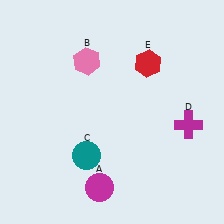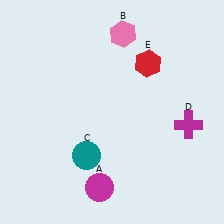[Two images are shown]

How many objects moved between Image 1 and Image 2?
1 object moved between the two images.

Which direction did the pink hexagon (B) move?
The pink hexagon (B) moved right.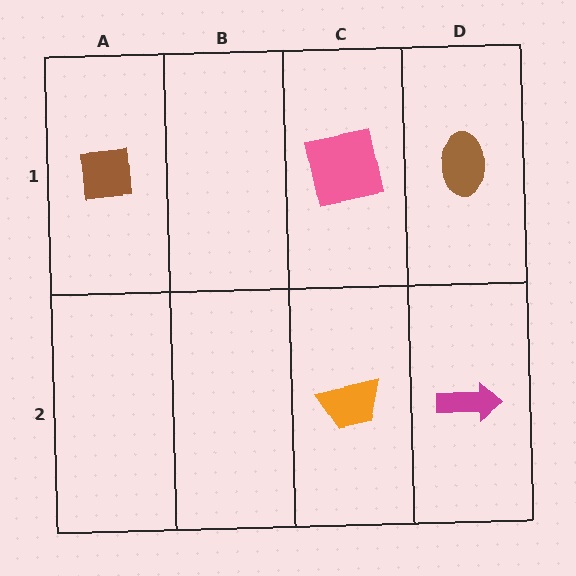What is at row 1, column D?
A brown ellipse.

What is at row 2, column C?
An orange trapezoid.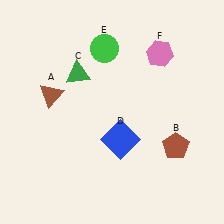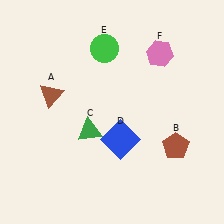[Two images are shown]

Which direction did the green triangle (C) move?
The green triangle (C) moved down.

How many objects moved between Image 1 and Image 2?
1 object moved between the two images.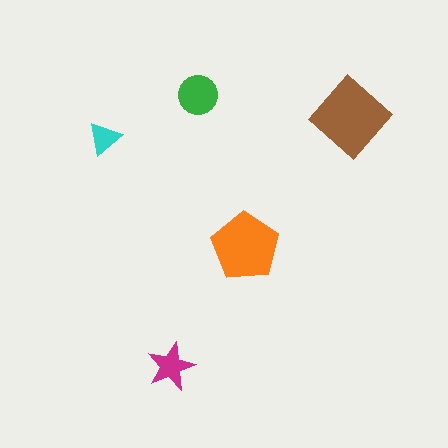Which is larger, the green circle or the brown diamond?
The brown diamond.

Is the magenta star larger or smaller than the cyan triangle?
Larger.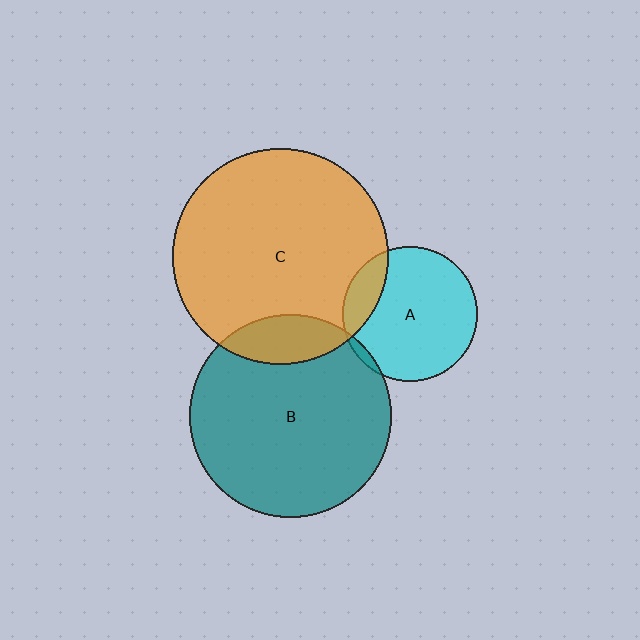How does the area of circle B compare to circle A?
Approximately 2.2 times.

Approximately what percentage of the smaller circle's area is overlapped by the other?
Approximately 15%.